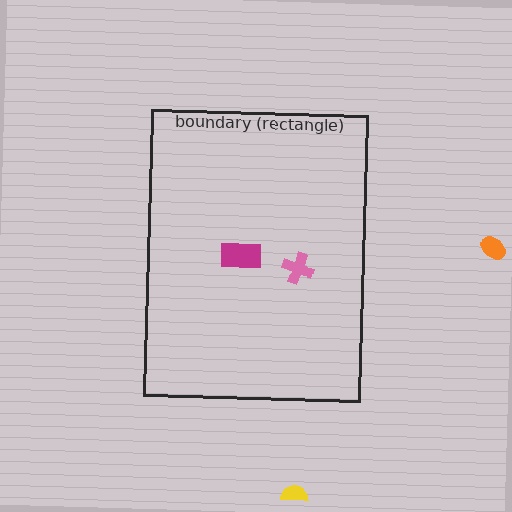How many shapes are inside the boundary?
2 inside, 2 outside.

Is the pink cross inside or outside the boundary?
Inside.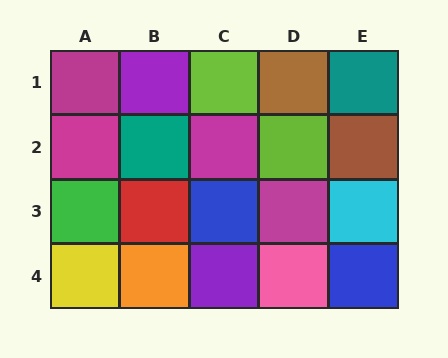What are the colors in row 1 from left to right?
Magenta, purple, lime, brown, teal.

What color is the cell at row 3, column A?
Green.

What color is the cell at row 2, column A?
Magenta.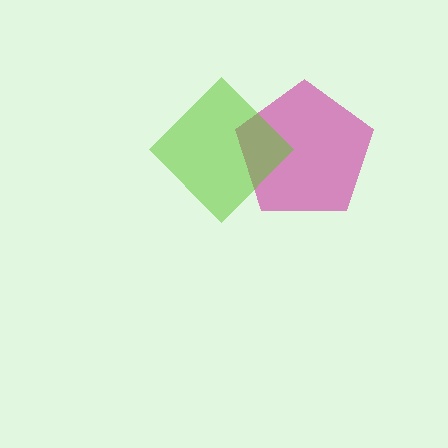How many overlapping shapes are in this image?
There are 2 overlapping shapes in the image.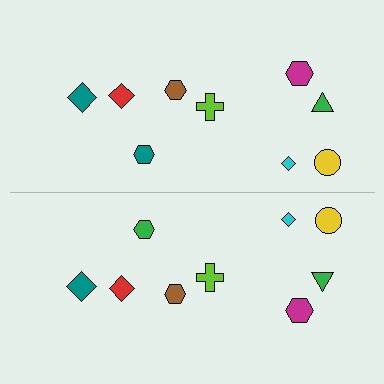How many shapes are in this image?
There are 18 shapes in this image.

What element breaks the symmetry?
The green hexagon on the bottom side breaks the symmetry — its mirror counterpart is teal.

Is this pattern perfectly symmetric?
No, the pattern is not perfectly symmetric. The green hexagon on the bottom side breaks the symmetry — its mirror counterpart is teal.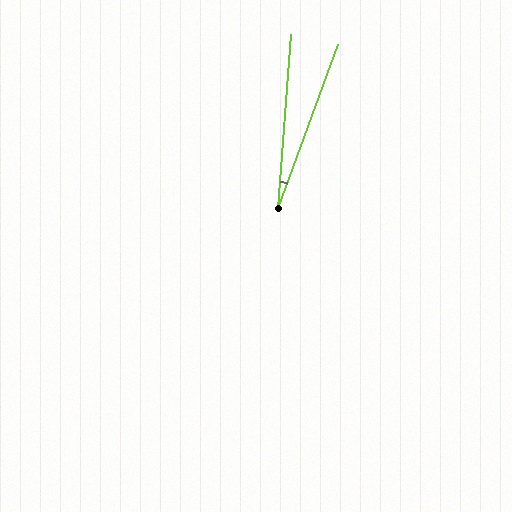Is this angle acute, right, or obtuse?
It is acute.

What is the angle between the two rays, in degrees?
Approximately 16 degrees.